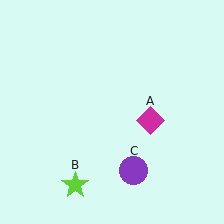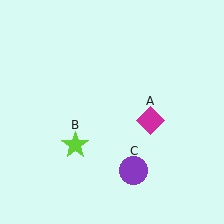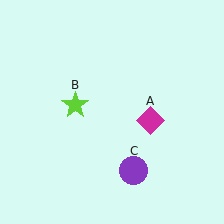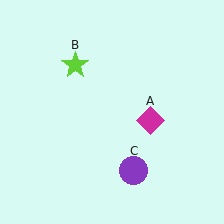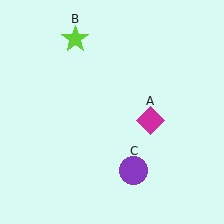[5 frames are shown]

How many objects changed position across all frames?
1 object changed position: lime star (object B).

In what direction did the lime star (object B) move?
The lime star (object B) moved up.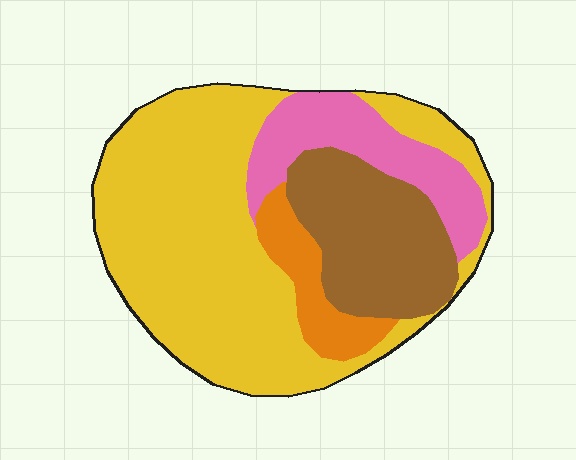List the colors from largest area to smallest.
From largest to smallest: yellow, brown, pink, orange.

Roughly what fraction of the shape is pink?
Pink takes up about one sixth (1/6) of the shape.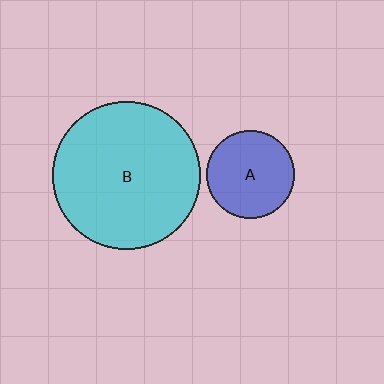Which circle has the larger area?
Circle B (cyan).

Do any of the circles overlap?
No, none of the circles overlap.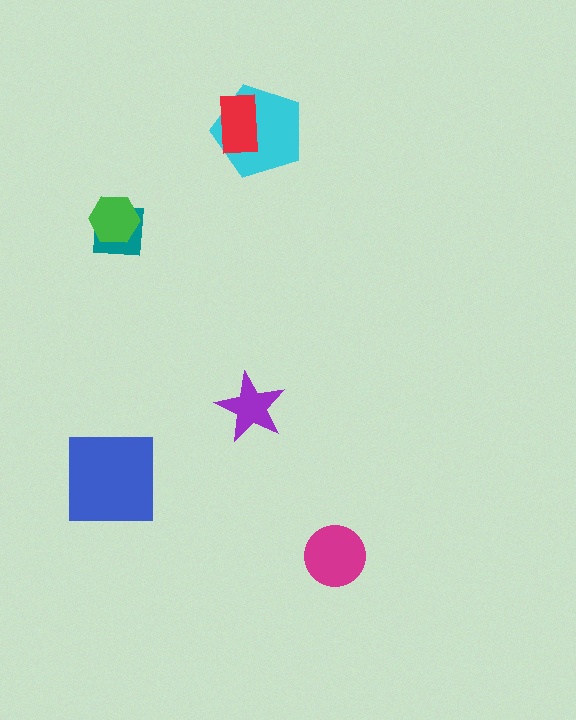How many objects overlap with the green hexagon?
1 object overlaps with the green hexagon.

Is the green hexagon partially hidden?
No, no other shape covers it.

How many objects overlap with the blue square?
0 objects overlap with the blue square.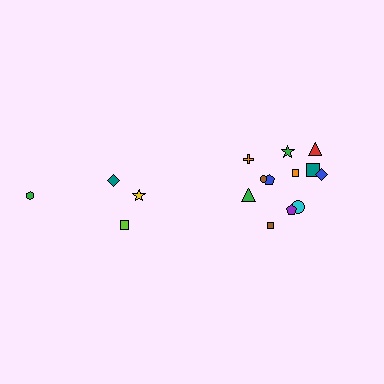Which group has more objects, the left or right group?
The right group.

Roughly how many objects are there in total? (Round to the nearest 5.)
Roughly 15 objects in total.